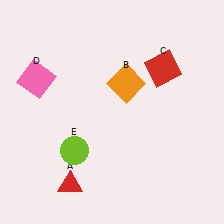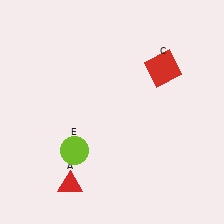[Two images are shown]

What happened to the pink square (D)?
The pink square (D) was removed in Image 2. It was in the top-left area of Image 1.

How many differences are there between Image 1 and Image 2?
There are 2 differences between the two images.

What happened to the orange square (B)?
The orange square (B) was removed in Image 2. It was in the top-right area of Image 1.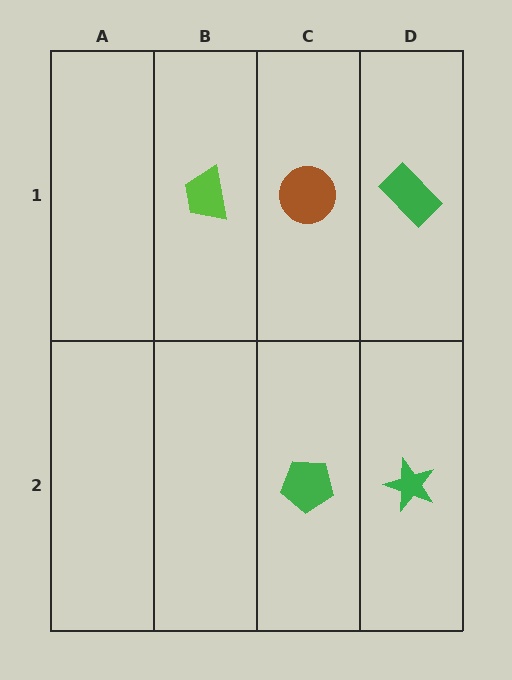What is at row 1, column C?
A brown circle.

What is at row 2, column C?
A green pentagon.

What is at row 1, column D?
A green rectangle.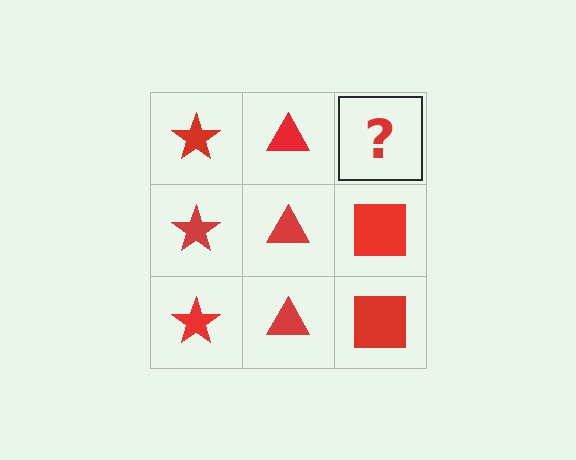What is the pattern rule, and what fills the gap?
The rule is that each column has a consistent shape. The gap should be filled with a red square.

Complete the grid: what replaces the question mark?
The question mark should be replaced with a red square.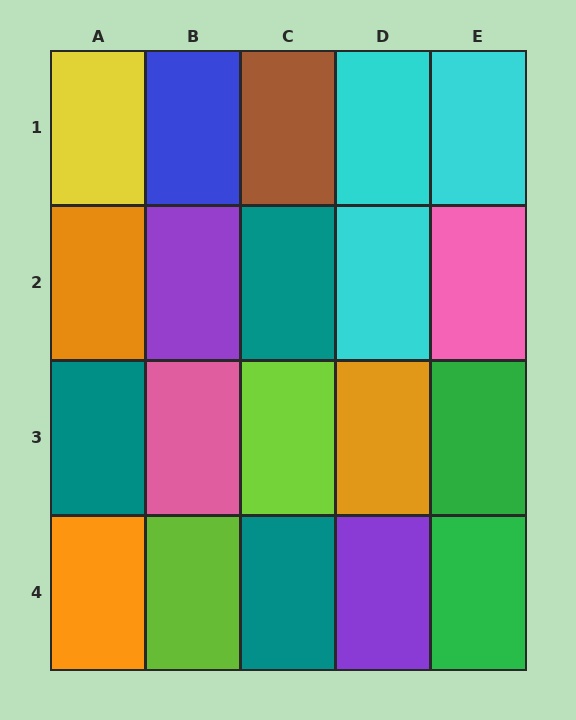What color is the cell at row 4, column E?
Green.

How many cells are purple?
2 cells are purple.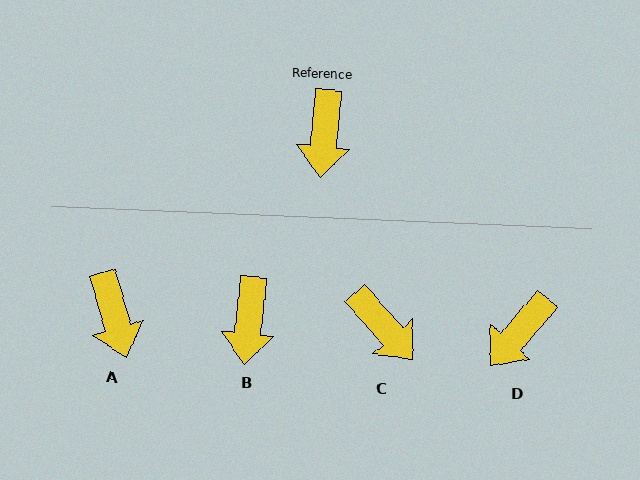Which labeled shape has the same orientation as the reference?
B.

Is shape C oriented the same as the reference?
No, it is off by about 47 degrees.